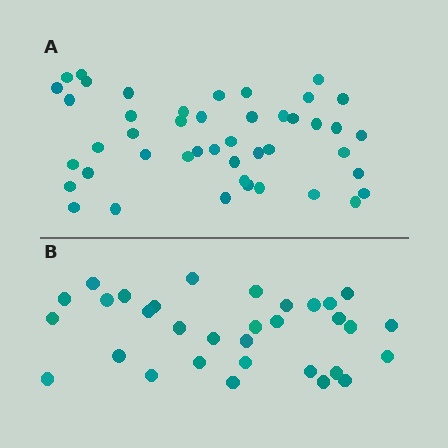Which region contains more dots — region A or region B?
Region A (the top region) has more dots.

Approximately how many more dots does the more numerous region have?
Region A has approximately 15 more dots than region B.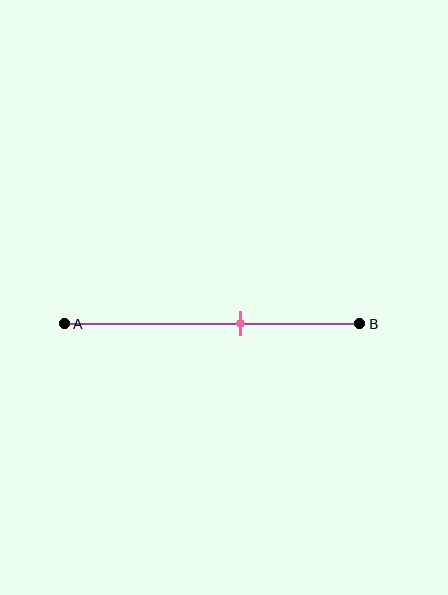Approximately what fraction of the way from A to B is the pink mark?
The pink mark is approximately 60% of the way from A to B.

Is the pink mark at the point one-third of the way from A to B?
No, the mark is at about 60% from A, not at the 33% one-third point.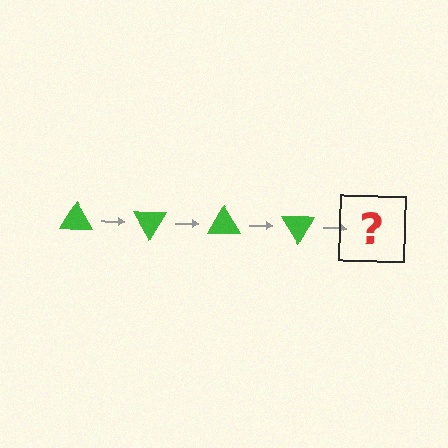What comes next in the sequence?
The next element should be a green triangle rotated 240 degrees.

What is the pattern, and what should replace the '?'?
The pattern is that the triangle rotates 60 degrees each step. The '?' should be a green triangle rotated 240 degrees.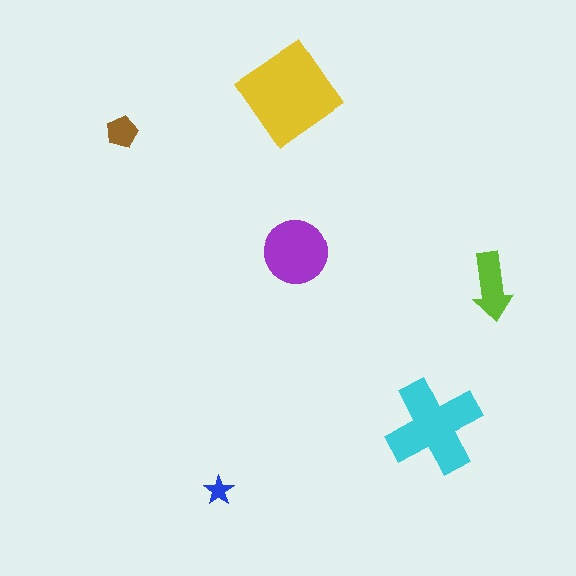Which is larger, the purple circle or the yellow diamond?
The yellow diamond.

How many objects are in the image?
There are 6 objects in the image.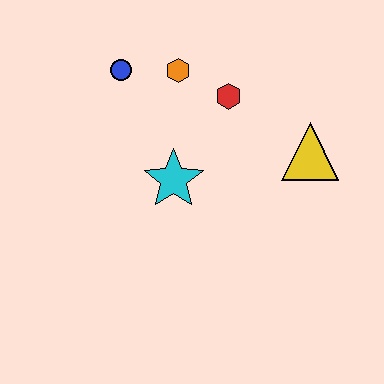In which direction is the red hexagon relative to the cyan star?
The red hexagon is above the cyan star.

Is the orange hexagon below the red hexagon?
No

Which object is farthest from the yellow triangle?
The blue circle is farthest from the yellow triangle.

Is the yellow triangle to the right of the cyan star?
Yes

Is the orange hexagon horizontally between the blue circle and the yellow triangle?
Yes